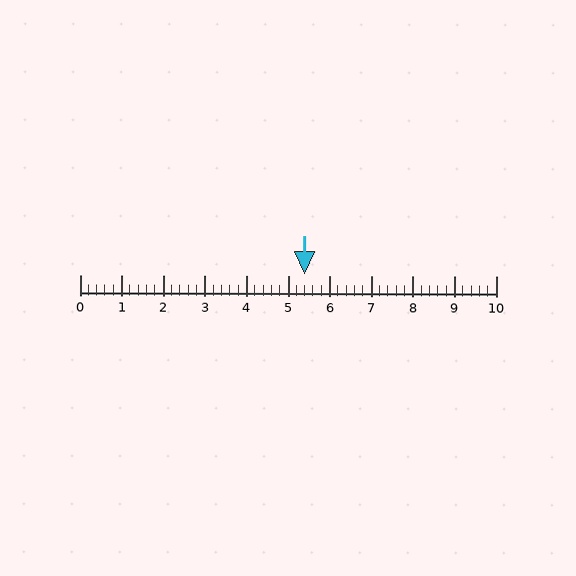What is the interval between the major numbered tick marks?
The major tick marks are spaced 1 units apart.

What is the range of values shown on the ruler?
The ruler shows values from 0 to 10.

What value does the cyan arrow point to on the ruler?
The cyan arrow points to approximately 5.4.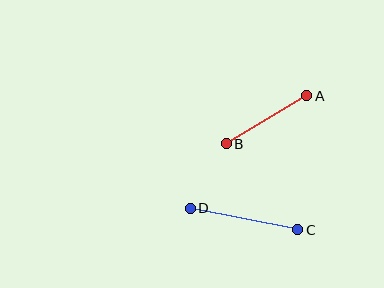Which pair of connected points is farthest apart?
Points C and D are farthest apart.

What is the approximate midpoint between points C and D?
The midpoint is at approximately (244, 219) pixels.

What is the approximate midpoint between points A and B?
The midpoint is at approximately (266, 120) pixels.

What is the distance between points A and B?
The distance is approximately 94 pixels.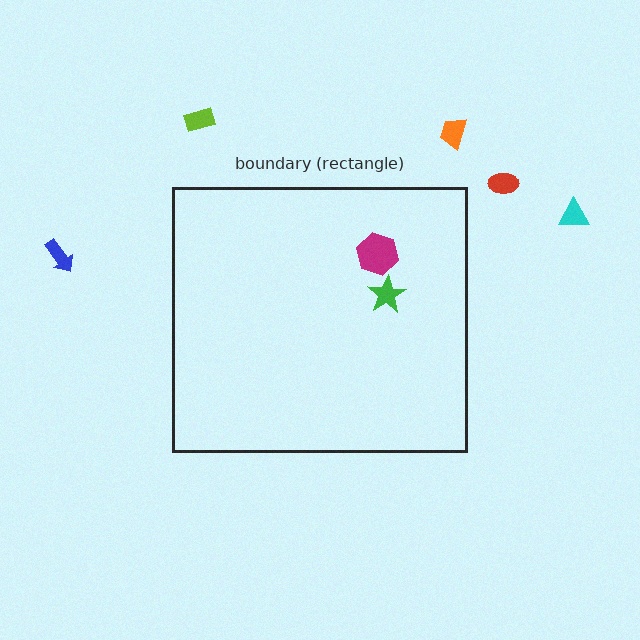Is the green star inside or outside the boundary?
Inside.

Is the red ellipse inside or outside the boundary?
Outside.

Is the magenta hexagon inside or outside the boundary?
Inside.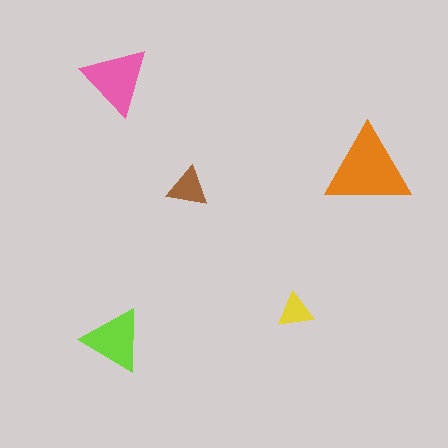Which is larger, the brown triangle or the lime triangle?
The lime one.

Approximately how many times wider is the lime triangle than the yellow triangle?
About 1.5 times wider.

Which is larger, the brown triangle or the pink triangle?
The pink one.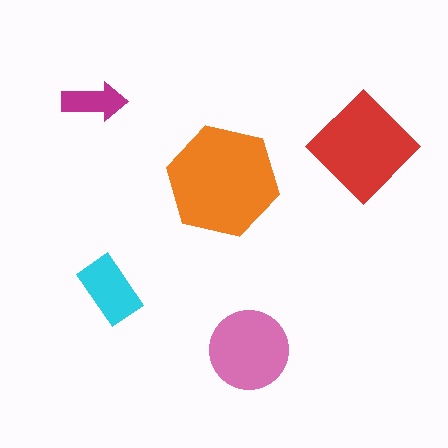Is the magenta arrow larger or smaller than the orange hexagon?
Smaller.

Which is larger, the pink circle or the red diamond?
The red diamond.